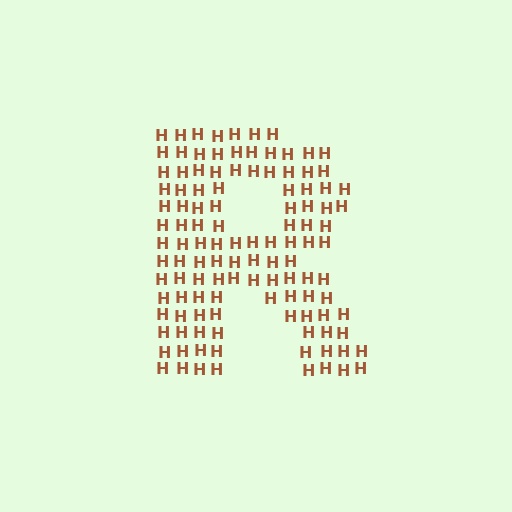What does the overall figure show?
The overall figure shows the letter R.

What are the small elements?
The small elements are letter H's.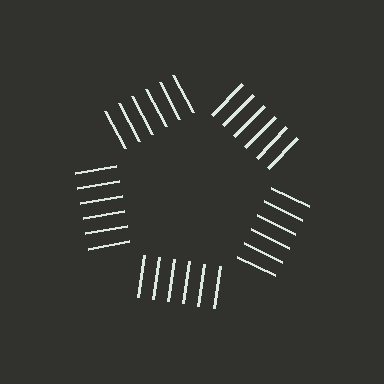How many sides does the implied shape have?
5 sides — the line-ends trace a pentagon.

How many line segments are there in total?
30 — 6 along each of the 5 edges.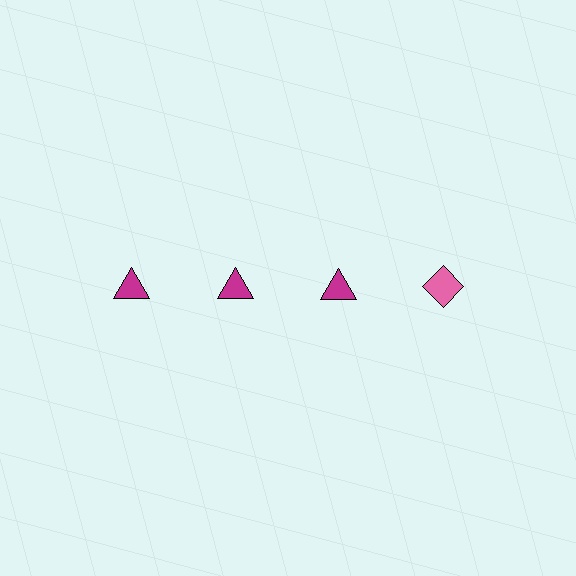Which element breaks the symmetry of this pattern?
The pink diamond in the top row, second from right column breaks the symmetry. All other shapes are magenta triangles.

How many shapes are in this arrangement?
There are 4 shapes arranged in a grid pattern.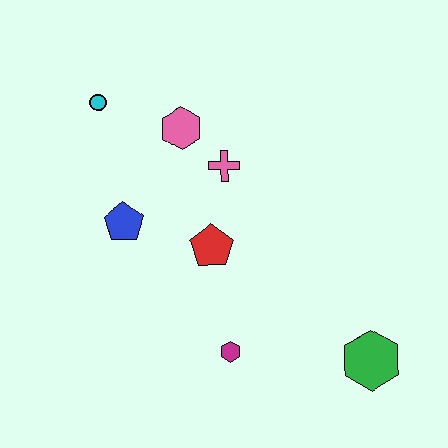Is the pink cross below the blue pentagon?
No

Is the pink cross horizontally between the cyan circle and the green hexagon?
Yes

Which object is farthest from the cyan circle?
The green hexagon is farthest from the cyan circle.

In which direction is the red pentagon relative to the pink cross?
The red pentagon is below the pink cross.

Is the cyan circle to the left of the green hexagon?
Yes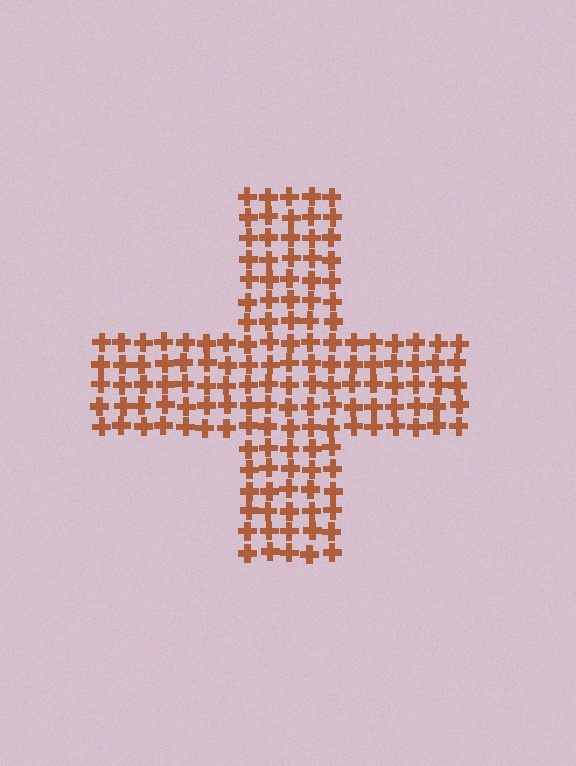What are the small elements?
The small elements are crosses.